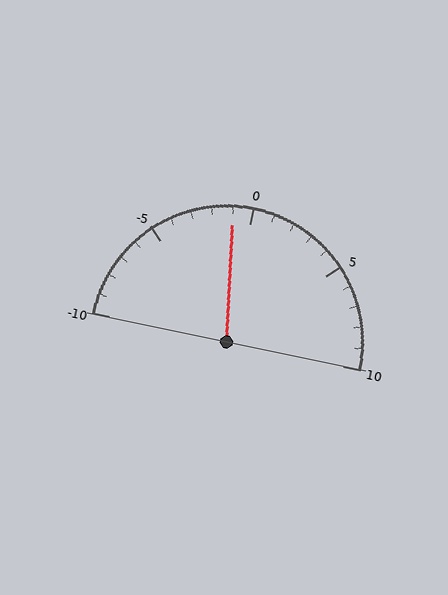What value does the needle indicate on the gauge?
The needle indicates approximately -1.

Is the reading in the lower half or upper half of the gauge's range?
The reading is in the lower half of the range (-10 to 10).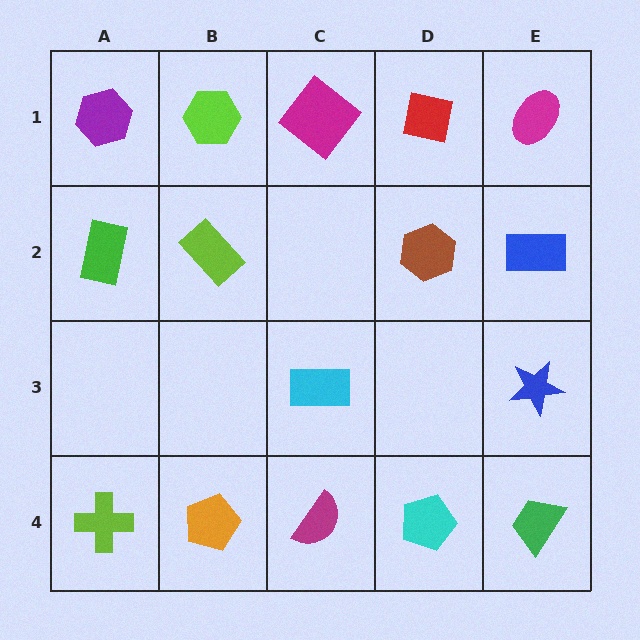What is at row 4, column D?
A cyan pentagon.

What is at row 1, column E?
A magenta ellipse.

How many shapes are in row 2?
4 shapes.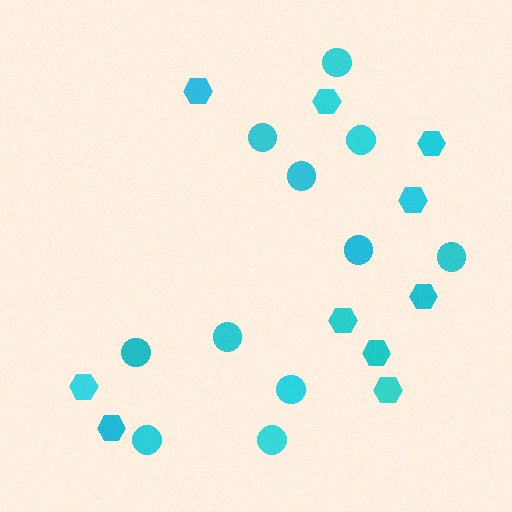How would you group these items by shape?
There are 2 groups: one group of hexagons (10) and one group of circles (11).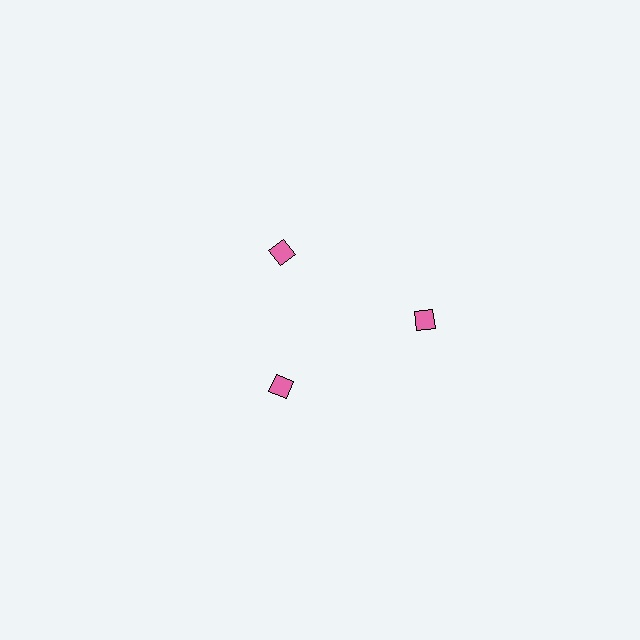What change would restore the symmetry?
The symmetry would be restored by moving it inward, back onto the ring so that all 3 diamonds sit at equal angles and equal distance from the center.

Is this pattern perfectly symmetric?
No. The 3 pink diamonds are arranged in a ring, but one element near the 3 o'clock position is pushed outward from the center, breaking the 3-fold rotational symmetry.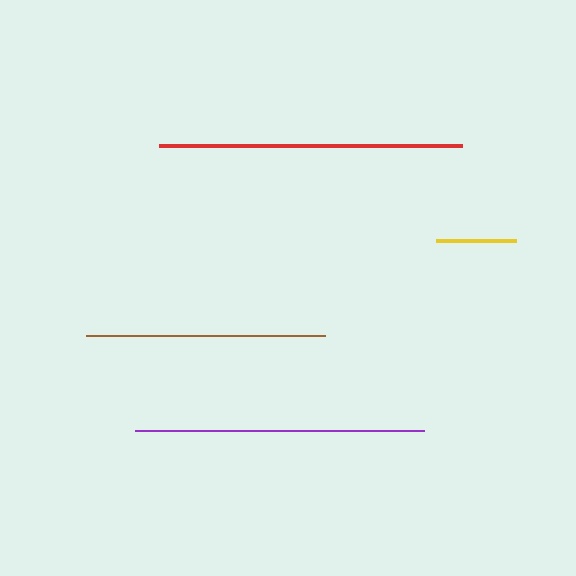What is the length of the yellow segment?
The yellow segment is approximately 79 pixels long.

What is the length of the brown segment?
The brown segment is approximately 239 pixels long.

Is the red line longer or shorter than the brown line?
The red line is longer than the brown line.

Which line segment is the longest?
The red line is the longest at approximately 302 pixels.